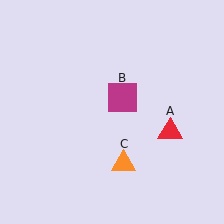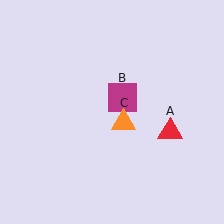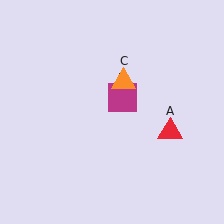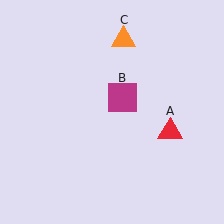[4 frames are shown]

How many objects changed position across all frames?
1 object changed position: orange triangle (object C).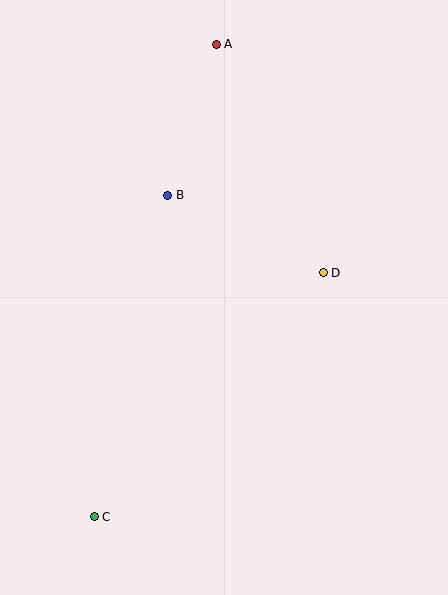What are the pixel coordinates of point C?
Point C is at (94, 517).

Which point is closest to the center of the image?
Point D at (323, 273) is closest to the center.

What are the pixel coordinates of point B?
Point B is at (168, 195).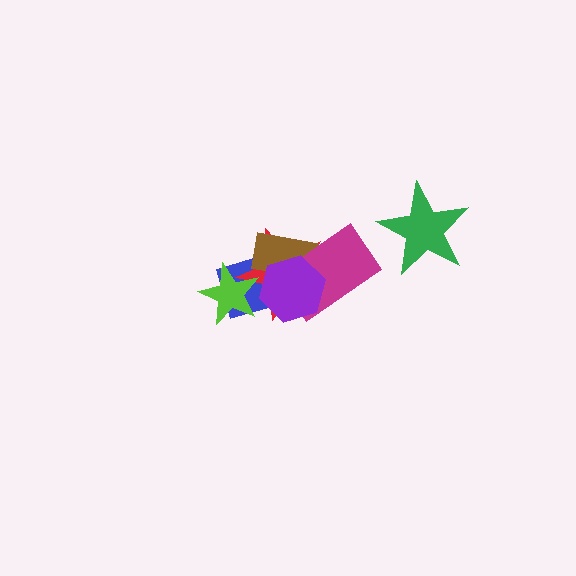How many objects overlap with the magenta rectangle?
3 objects overlap with the magenta rectangle.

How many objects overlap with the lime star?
2 objects overlap with the lime star.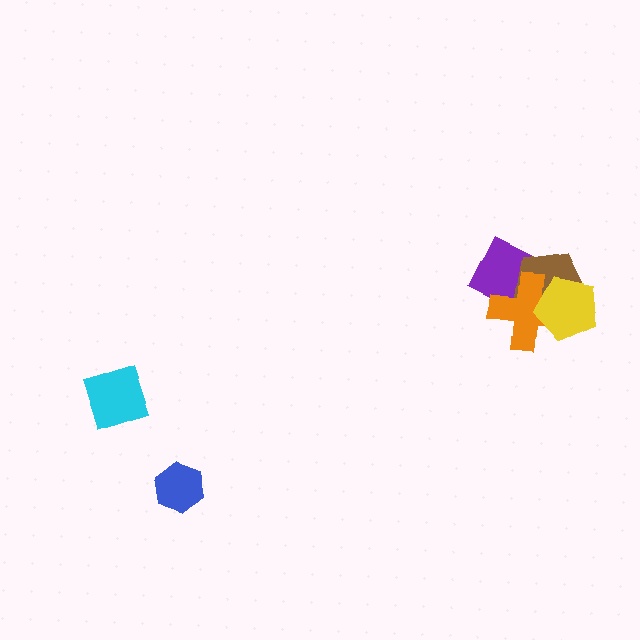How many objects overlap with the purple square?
2 objects overlap with the purple square.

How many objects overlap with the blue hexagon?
0 objects overlap with the blue hexagon.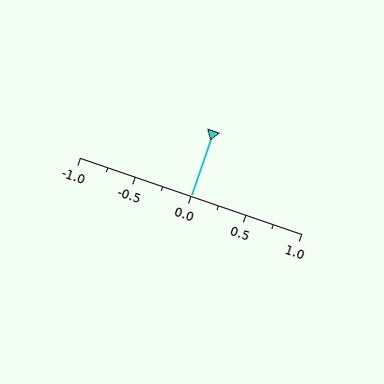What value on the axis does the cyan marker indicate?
The marker indicates approximately 0.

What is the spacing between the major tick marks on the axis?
The major ticks are spaced 0.5 apart.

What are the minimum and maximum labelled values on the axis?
The axis runs from -1.0 to 1.0.